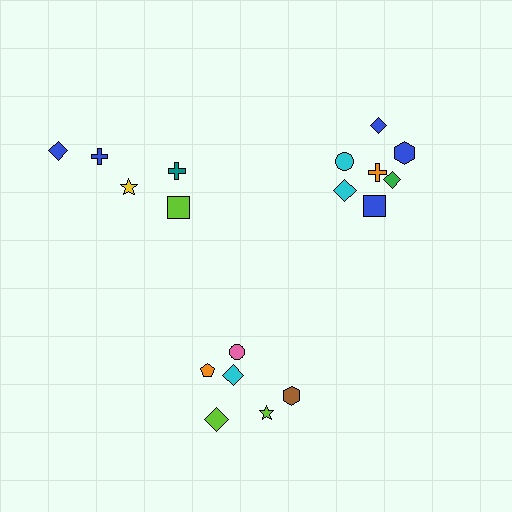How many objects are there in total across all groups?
There are 18 objects.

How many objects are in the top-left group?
There are 5 objects.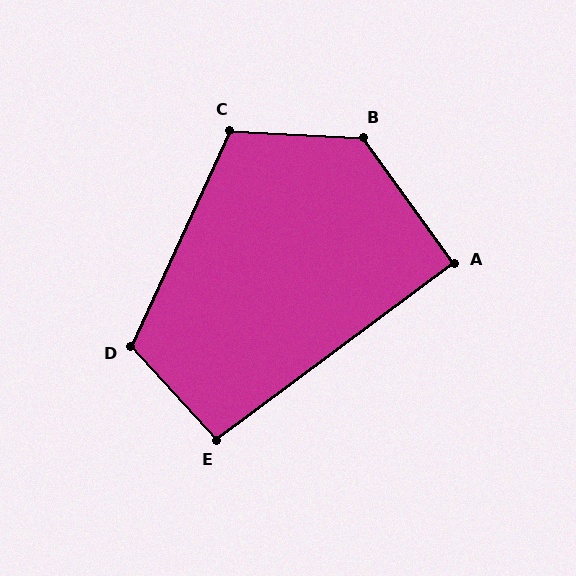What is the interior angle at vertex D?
Approximately 113 degrees (obtuse).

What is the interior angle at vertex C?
Approximately 112 degrees (obtuse).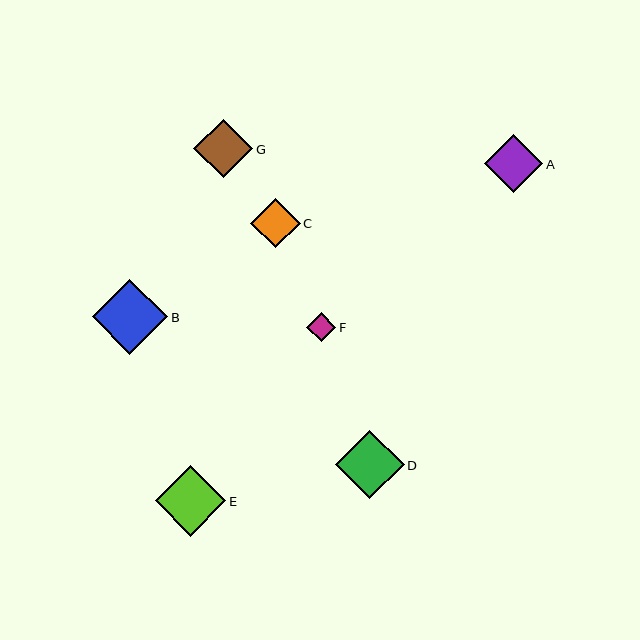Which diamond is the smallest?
Diamond F is the smallest with a size of approximately 29 pixels.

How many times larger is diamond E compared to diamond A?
Diamond E is approximately 1.2 times the size of diamond A.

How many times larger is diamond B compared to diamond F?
Diamond B is approximately 2.6 times the size of diamond F.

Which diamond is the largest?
Diamond B is the largest with a size of approximately 75 pixels.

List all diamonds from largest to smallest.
From largest to smallest: B, E, D, G, A, C, F.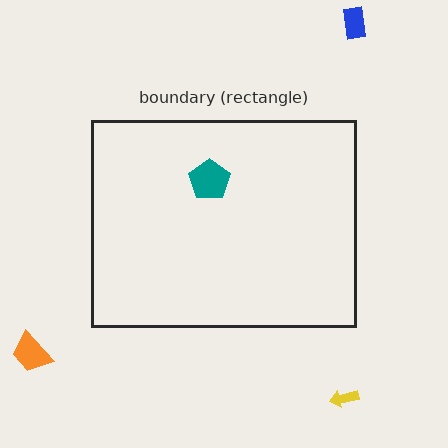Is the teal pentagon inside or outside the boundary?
Inside.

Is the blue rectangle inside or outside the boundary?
Outside.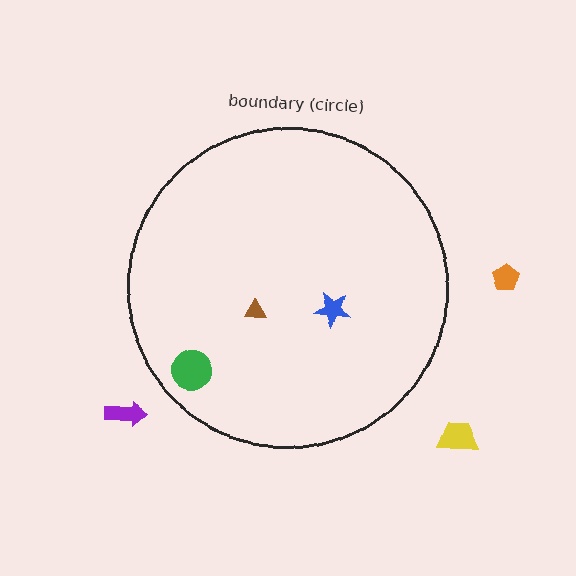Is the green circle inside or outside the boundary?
Inside.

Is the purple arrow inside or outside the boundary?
Outside.